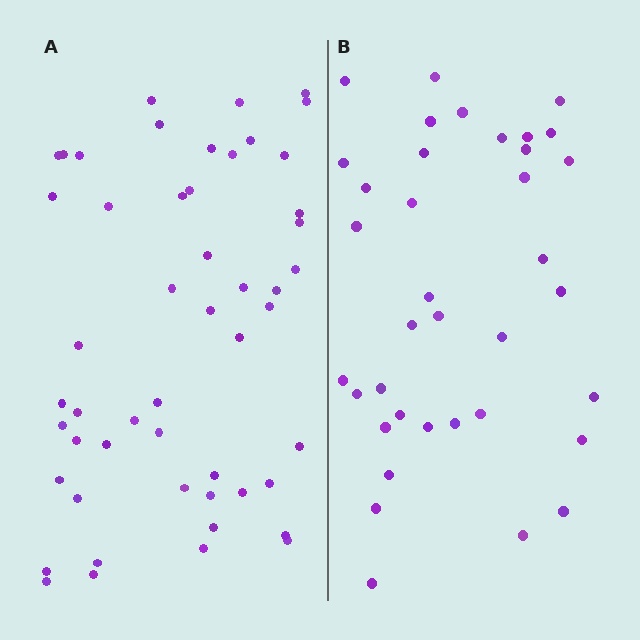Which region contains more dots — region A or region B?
Region A (the left region) has more dots.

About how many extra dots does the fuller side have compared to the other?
Region A has approximately 15 more dots than region B.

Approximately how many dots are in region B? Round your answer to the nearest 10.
About 40 dots. (The exact count is 37, which rounds to 40.)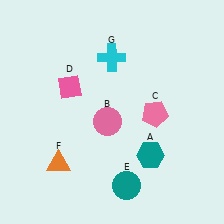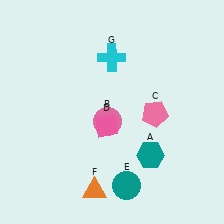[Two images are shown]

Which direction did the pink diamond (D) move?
The pink diamond (D) moved down.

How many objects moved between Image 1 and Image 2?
2 objects moved between the two images.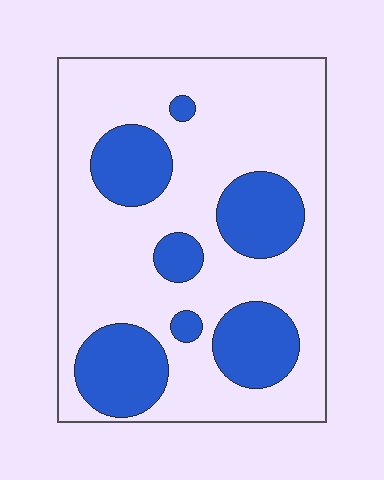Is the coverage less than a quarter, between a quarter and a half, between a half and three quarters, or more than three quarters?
Between a quarter and a half.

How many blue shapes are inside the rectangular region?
7.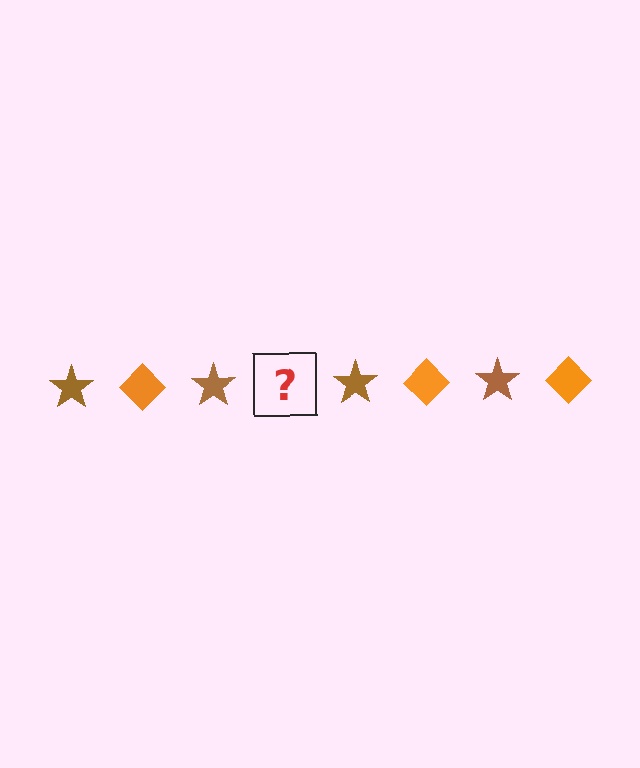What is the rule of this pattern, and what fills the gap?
The rule is that the pattern alternates between brown star and orange diamond. The gap should be filled with an orange diamond.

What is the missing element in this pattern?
The missing element is an orange diamond.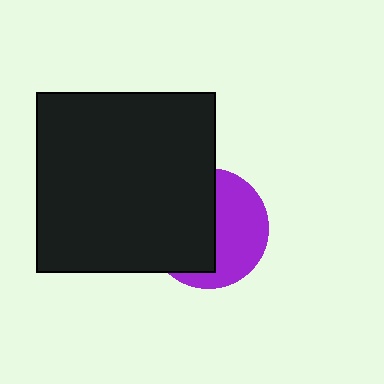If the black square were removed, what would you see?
You would see the complete purple circle.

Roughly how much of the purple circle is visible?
About half of it is visible (roughly 47%).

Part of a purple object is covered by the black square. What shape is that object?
It is a circle.